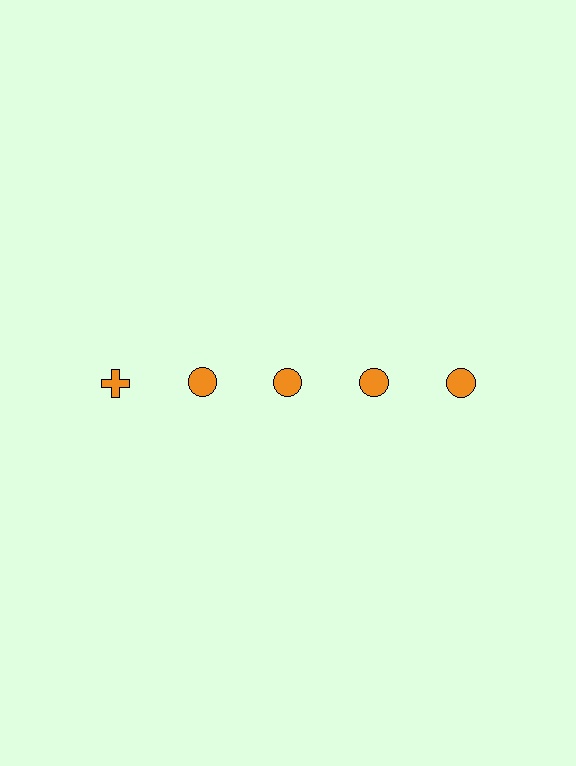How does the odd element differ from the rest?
It has a different shape: cross instead of circle.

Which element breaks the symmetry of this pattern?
The orange cross in the top row, leftmost column breaks the symmetry. All other shapes are orange circles.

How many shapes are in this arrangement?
There are 5 shapes arranged in a grid pattern.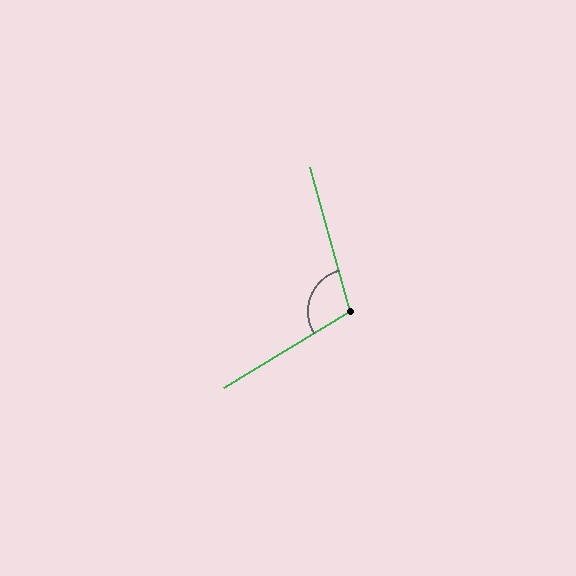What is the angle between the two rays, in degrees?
Approximately 106 degrees.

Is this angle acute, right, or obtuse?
It is obtuse.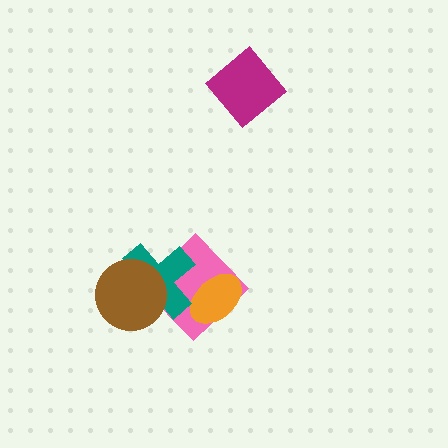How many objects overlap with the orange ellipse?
2 objects overlap with the orange ellipse.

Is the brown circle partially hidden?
No, no other shape covers it.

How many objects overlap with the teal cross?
3 objects overlap with the teal cross.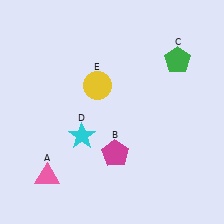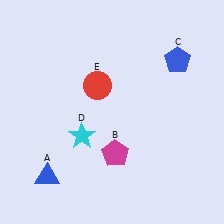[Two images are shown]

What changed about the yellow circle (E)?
In Image 1, E is yellow. In Image 2, it changed to red.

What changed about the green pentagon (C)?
In Image 1, C is green. In Image 2, it changed to blue.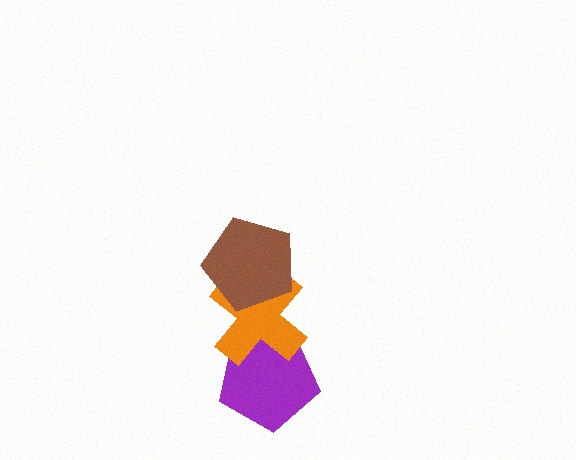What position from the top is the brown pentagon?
The brown pentagon is 1st from the top.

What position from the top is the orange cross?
The orange cross is 2nd from the top.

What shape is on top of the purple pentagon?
The orange cross is on top of the purple pentagon.